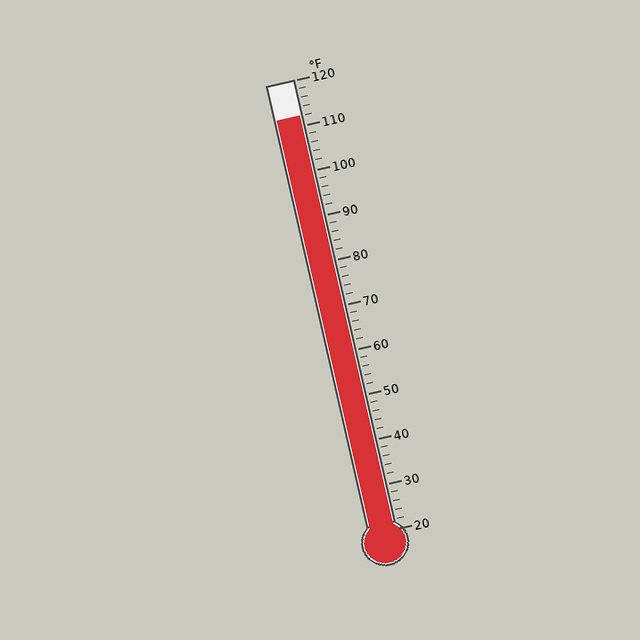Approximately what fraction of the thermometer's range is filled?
The thermometer is filled to approximately 90% of its range.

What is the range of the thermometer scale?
The thermometer scale ranges from 20°F to 120°F.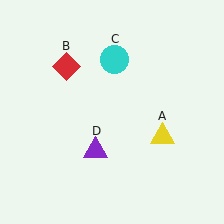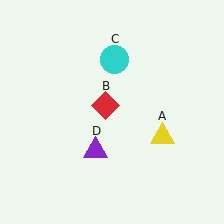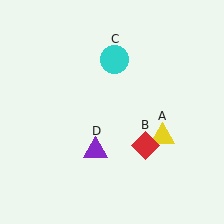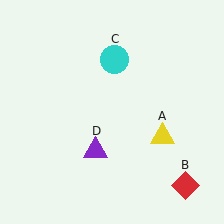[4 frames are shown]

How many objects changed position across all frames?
1 object changed position: red diamond (object B).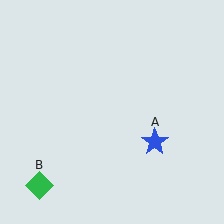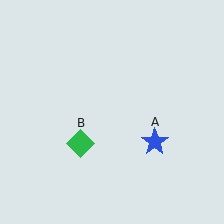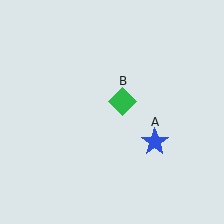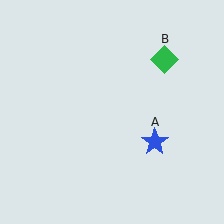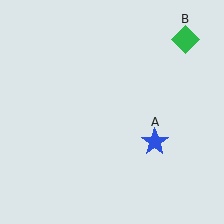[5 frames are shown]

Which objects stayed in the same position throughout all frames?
Blue star (object A) remained stationary.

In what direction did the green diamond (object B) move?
The green diamond (object B) moved up and to the right.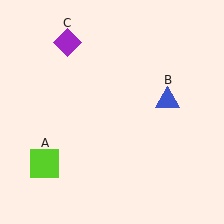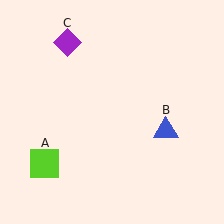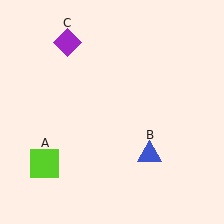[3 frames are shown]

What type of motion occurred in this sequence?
The blue triangle (object B) rotated clockwise around the center of the scene.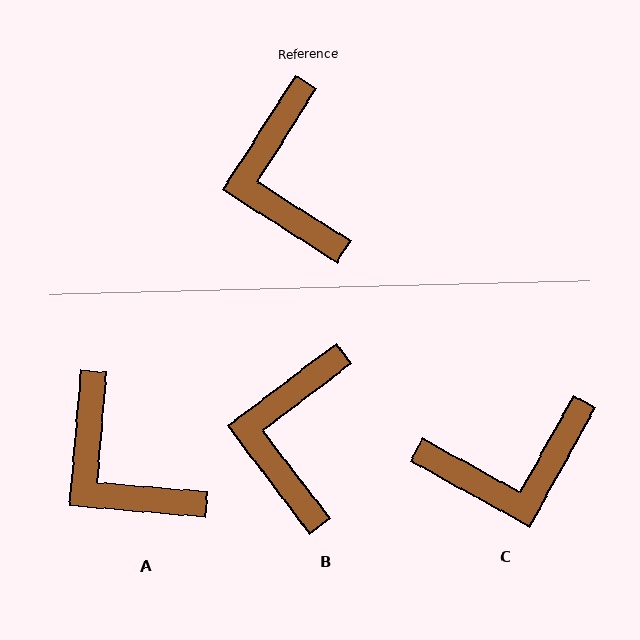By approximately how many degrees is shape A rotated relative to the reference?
Approximately 27 degrees counter-clockwise.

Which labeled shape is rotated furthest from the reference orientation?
C, about 93 degrees away.